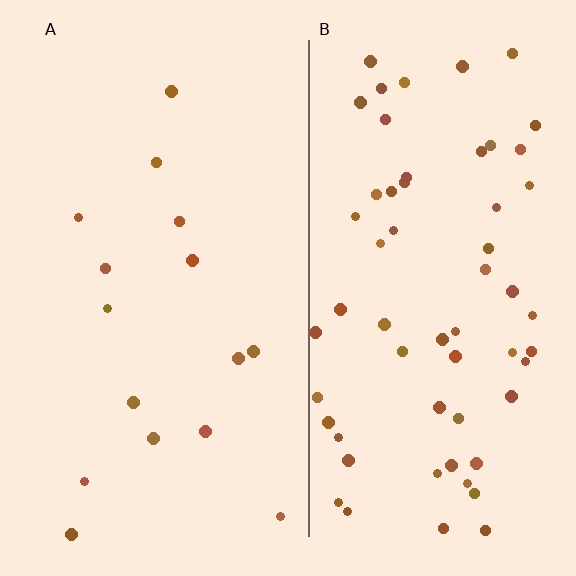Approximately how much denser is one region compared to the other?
Approximately 4.0× — region B over region A.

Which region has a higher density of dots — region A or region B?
B (the right).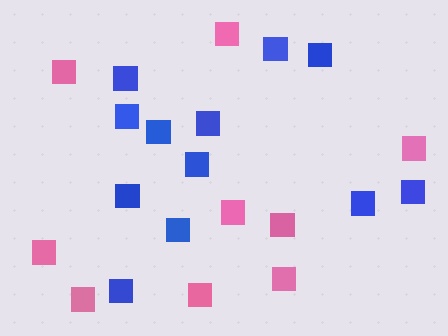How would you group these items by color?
There are 2 groups: one group of blue squares (12) and one group of pink squares (9).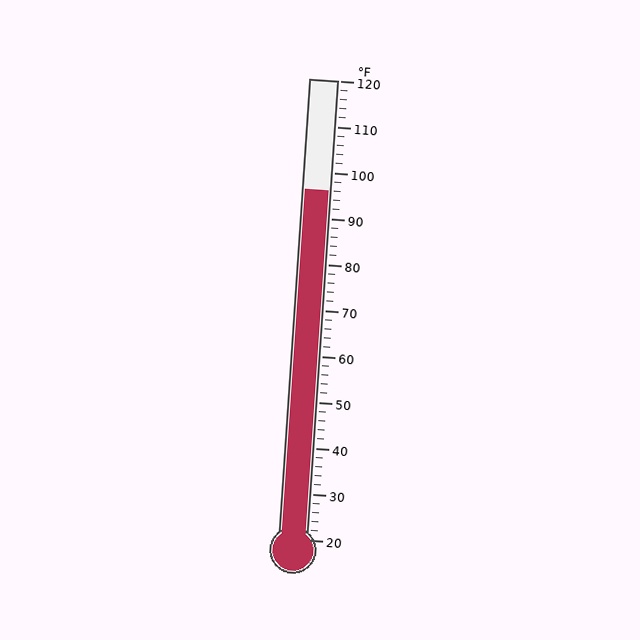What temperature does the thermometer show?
The thermometer shows approximately 96°F.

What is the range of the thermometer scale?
The thermometer scale ranges from 20°F to 120°F.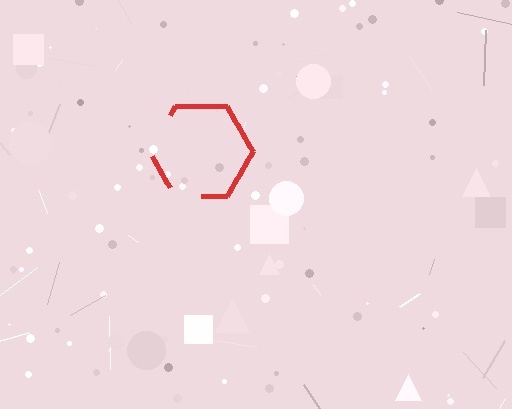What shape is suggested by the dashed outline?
The dashed outline suggests a hexagon.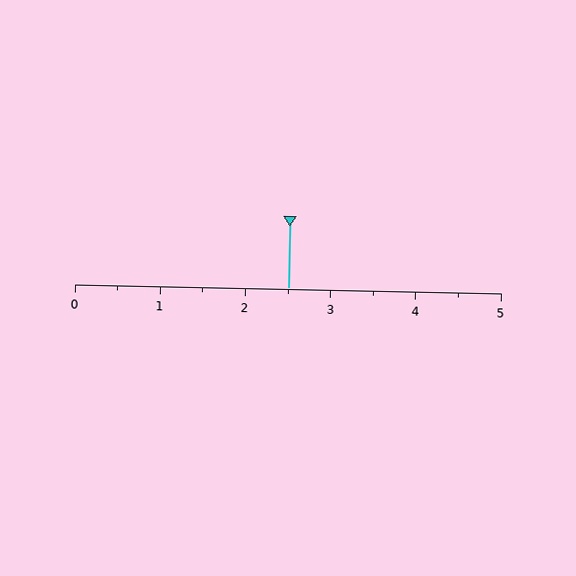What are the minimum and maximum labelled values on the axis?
The axis runs from 0 to 5.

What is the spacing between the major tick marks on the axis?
The major ticks are spaced 1 apart.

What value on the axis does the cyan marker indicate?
The marker indicates approximately 2.5.